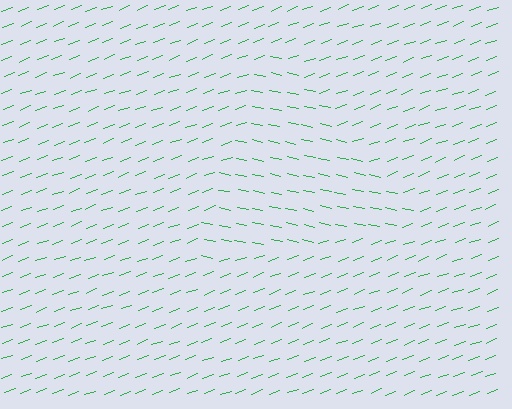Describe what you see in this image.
The image is filled with small green line segments. A triangle region in the image has lines oriented differently from the surrounding lines, creating a visible texture boundary.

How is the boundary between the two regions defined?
The boundary is defined purely by a change in line orientation (approximately 33 degrees difference). All lines are the same color and thickness.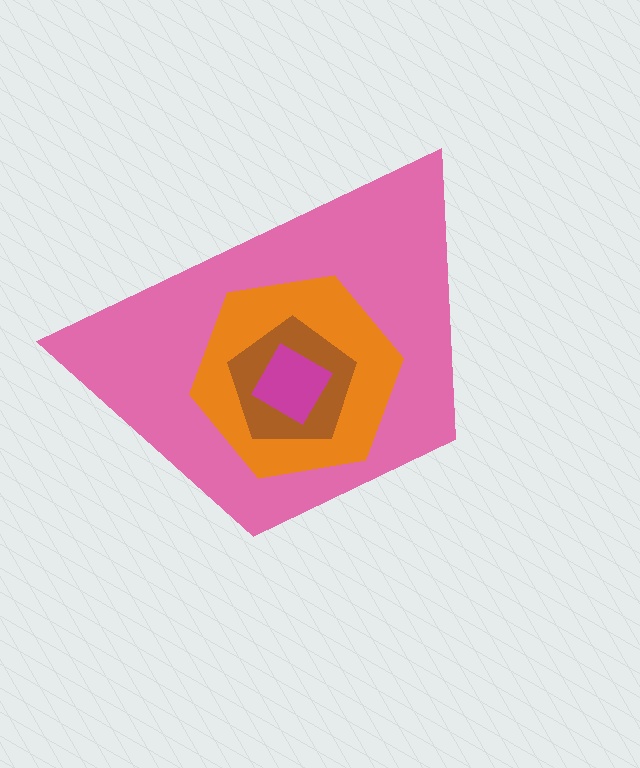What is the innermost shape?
The magenta diamond.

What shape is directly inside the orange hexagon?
The brown pentagon.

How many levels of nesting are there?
4.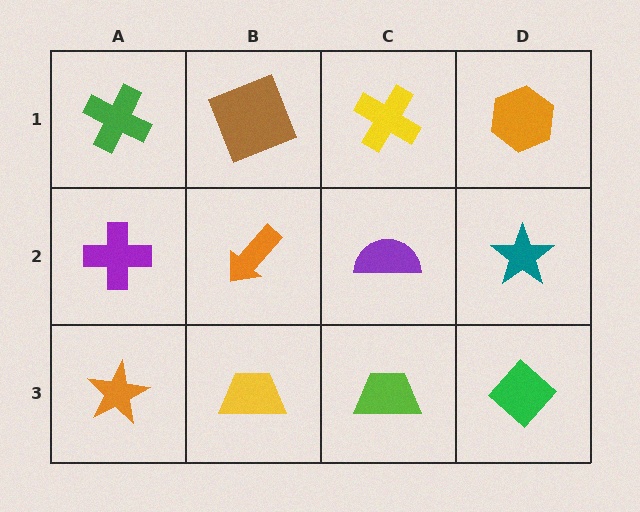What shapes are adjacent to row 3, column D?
A teal star (row 2, column D), a lime trapezoid (row 3, column C).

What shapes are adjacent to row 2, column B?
A brown square (row 1, column B), a yellow trapezoid (row 3, column B), a purple cross (row 2, column A), a purple semicircle (row 2, column C).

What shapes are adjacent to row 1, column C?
A purple semicircle (row 2, column C), a brown square (row 1, column B), an orange hexagon (row 1, column D).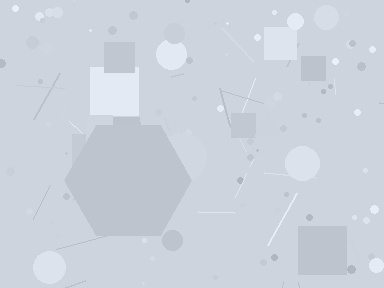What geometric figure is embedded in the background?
A hexagon is embedded in the background.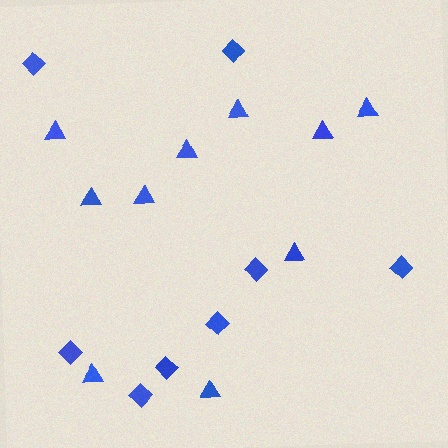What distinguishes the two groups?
There are 2 groups: one group of triangles (10) and one group of diamonds (8).